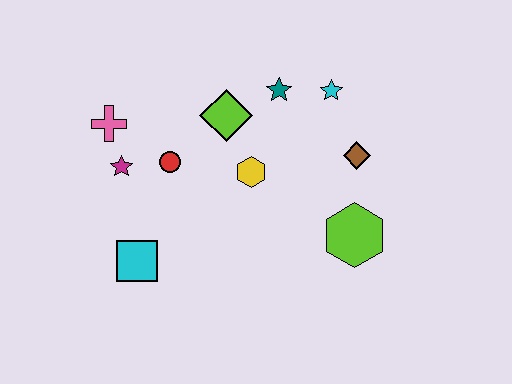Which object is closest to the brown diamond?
The cyan star is closest to the brown diamond.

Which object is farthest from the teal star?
The cyan square is farthest from the teal star.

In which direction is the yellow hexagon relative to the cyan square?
The yellow hexagon is to the right of the cyan square.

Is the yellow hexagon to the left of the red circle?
No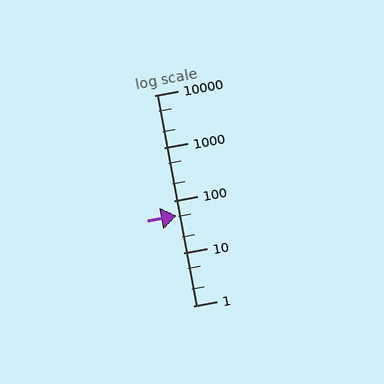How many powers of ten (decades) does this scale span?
The scale spans 4 decades, from 1 to 10000.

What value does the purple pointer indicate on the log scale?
The pointer indicates approximately 51.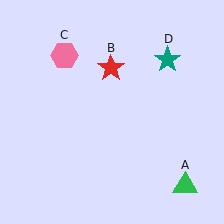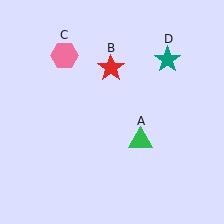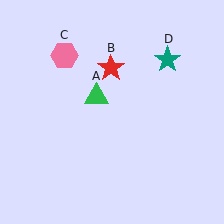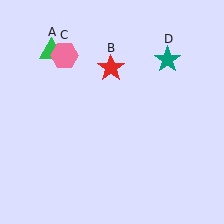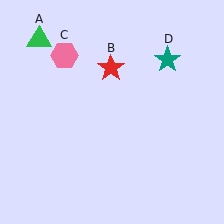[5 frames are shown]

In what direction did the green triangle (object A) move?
The green triangle (object A) moved up and to the left.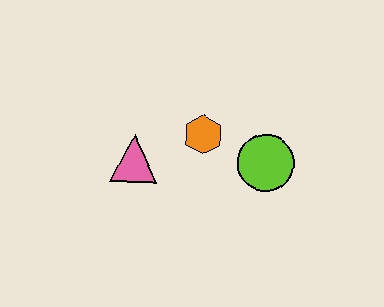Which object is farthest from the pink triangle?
The lime circle is farthest from the pink triangle.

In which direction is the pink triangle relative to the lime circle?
The pink triangle is to the left of the lime circle.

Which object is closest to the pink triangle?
The orange hexagon is closest to the pink triangle.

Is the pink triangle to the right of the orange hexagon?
No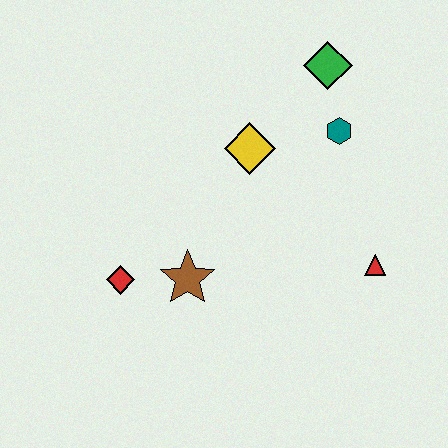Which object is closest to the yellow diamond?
The teal hexagon is closest to the yellow diamond.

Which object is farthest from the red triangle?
The red diamond is farthest from the red triangle.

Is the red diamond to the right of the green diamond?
No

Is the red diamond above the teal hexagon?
No